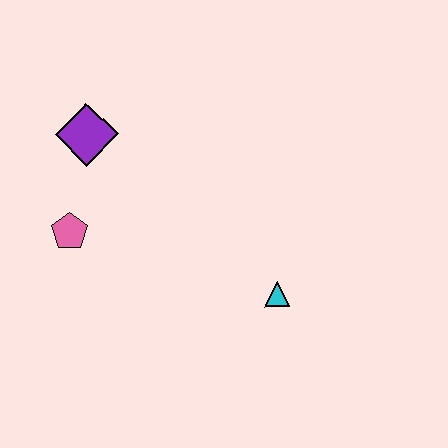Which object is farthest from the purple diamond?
The cyan triangle is farthest from the purple diamond.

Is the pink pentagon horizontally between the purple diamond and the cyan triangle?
No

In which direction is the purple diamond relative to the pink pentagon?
The purple diamond is above the pink pentagon.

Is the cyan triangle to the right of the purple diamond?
Yes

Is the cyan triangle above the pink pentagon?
No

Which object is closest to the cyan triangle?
The pink pentagon is closest to the cyan triangle.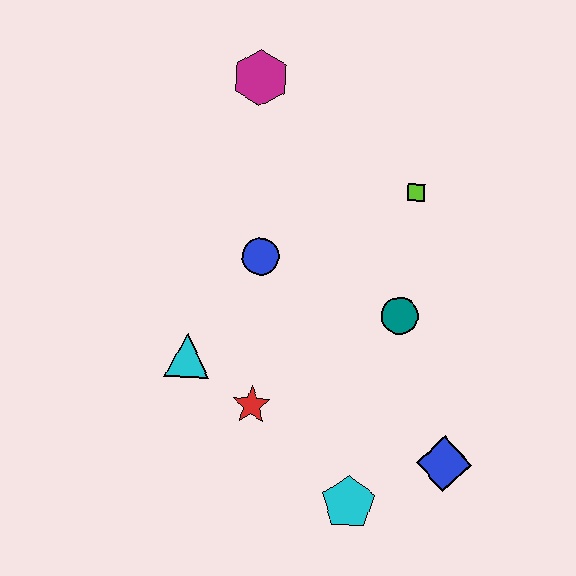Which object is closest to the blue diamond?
The cyan pentagon is closest to the blue diamond.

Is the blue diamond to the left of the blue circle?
No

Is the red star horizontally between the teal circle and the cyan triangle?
Yes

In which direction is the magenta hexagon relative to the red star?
The magenta hexagon is above the red star.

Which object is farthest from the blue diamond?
The magenta hexagon is farthest from the blue diamond.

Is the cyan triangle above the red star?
Yes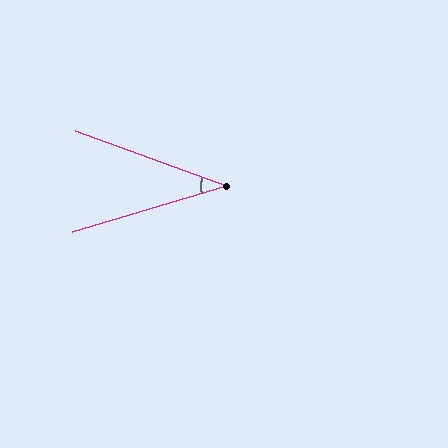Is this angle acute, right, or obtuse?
It is acute.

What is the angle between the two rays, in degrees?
Approximately 37 degrees.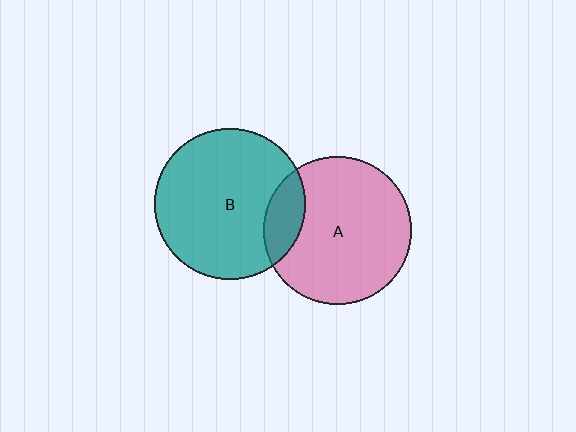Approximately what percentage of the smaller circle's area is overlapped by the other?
Approximately 15%.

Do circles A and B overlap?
Yes.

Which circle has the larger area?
Circle B (teal).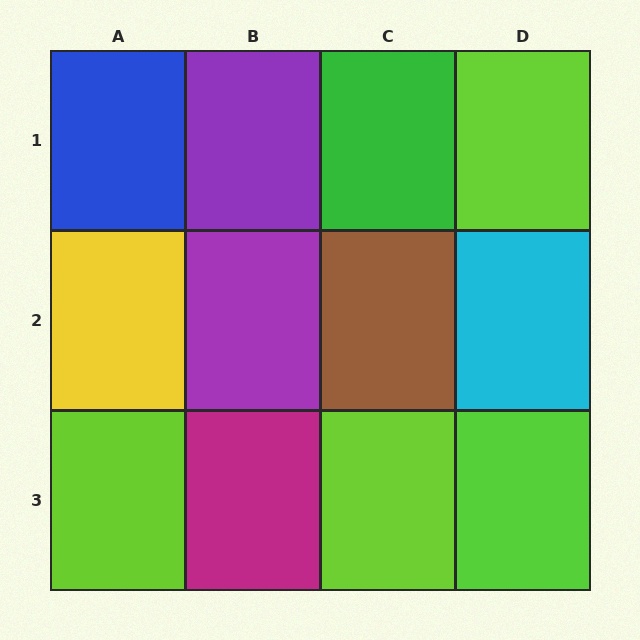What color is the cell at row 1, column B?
Purple.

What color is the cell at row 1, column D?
Lime.